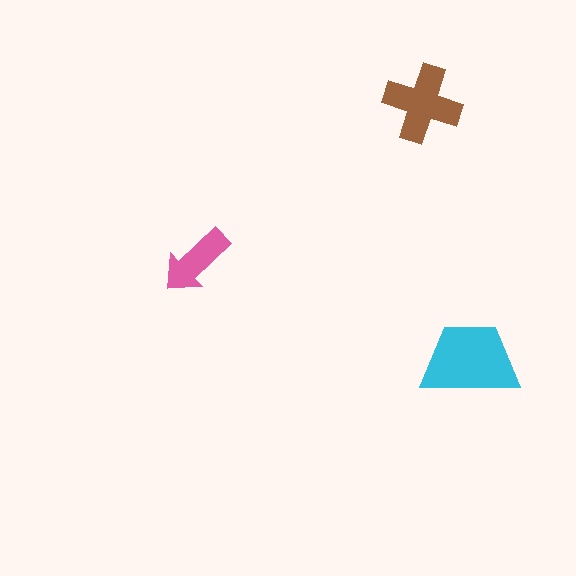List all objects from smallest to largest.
The pink arrow, the brown cross, the cyan trapezoid.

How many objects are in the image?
There are 3 objects in the image.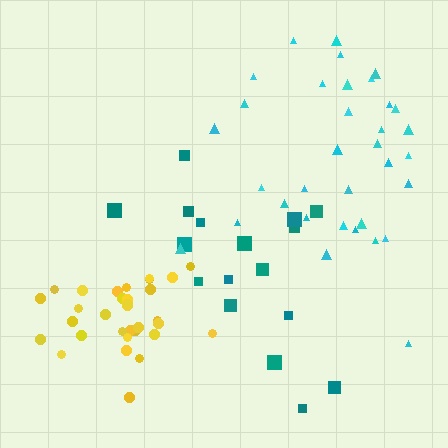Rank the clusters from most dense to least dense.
yellow, cyan, teal.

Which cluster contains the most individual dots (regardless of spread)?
Cyan (34).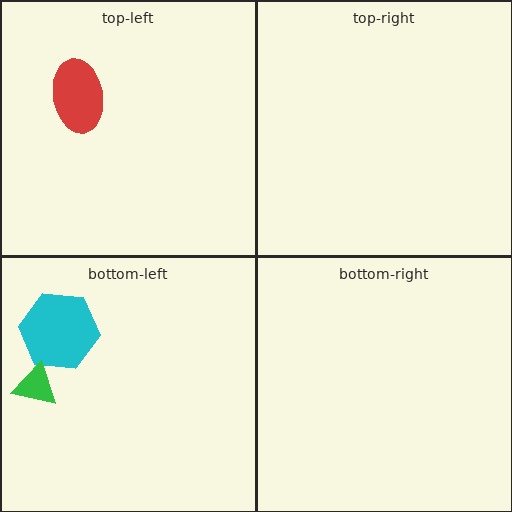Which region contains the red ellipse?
The top-left region.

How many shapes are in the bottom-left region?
2.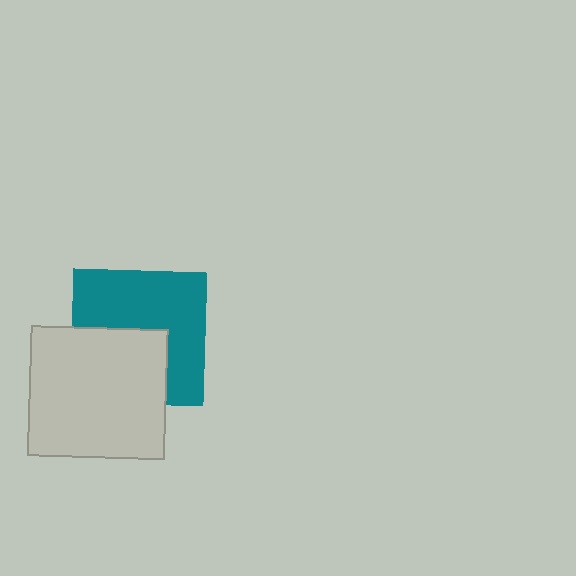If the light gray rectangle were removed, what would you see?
You would see the complete teal square.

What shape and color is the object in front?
The object in front is a light gray rectangle.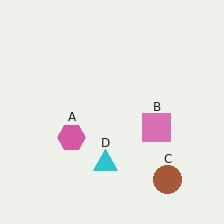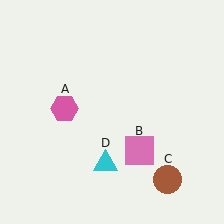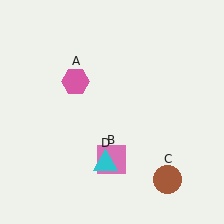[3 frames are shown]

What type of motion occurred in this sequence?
The pink hexagon (object A), pink square (object B) rotated clockwise around the center of the scene.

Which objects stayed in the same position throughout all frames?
Brown circle (object C) and cyan triangle (object D) remained stationary.